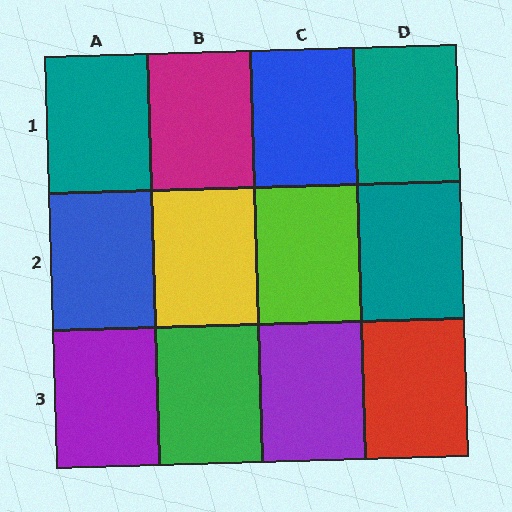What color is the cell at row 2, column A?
Blue.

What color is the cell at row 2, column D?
Teal.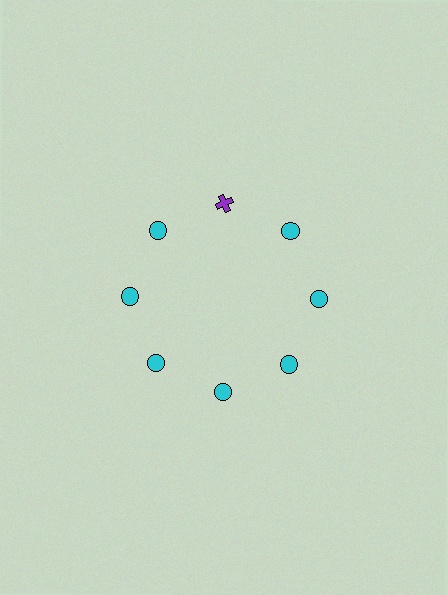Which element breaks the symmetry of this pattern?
The purple cross at roughly the 12 o'clock position breaks the symmetry. All other shapes are cyan circles.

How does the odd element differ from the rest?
It differs in both color (purple instead of cyan) and shape (cross instead of circle).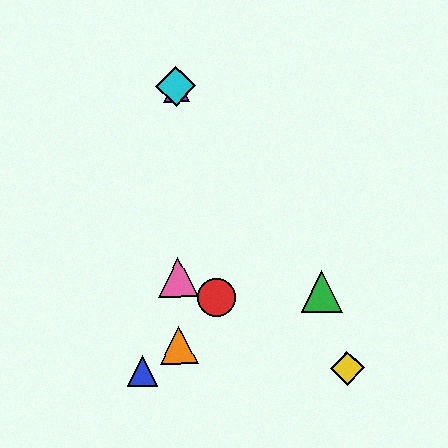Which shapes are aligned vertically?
The purple triangle, the orange triangle, the cyan diamond, the pink triangle are aligned vertically.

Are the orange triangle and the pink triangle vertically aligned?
Yes, both are at x≈179.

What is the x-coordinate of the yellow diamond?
The yellow diamond is at x≈348.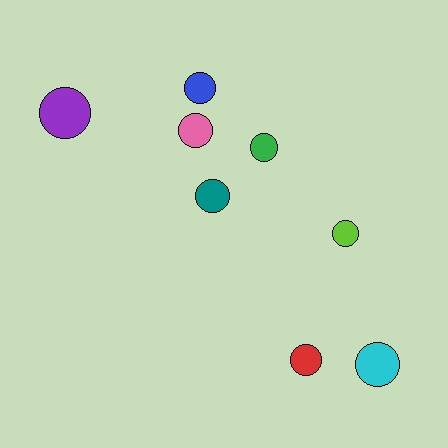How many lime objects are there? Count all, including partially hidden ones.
There is 1 lime object.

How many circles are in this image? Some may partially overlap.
There are 8 circles.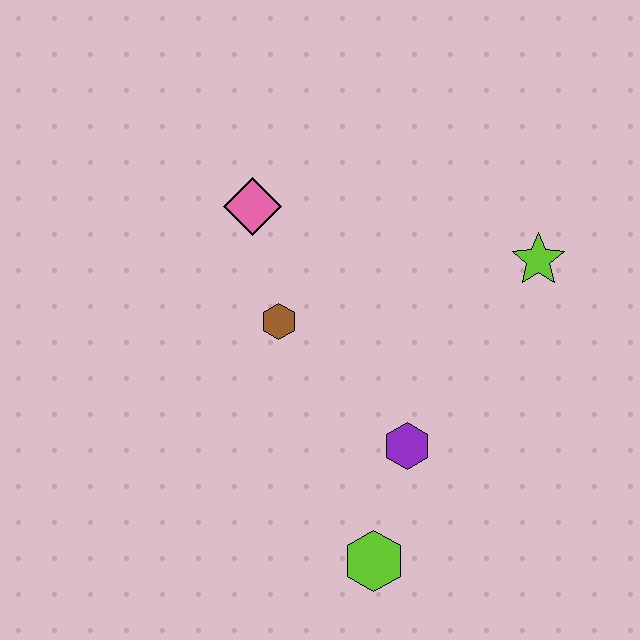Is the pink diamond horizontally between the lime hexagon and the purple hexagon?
No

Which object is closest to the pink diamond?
The brown hexagon is closest to the pink diamond.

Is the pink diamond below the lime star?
No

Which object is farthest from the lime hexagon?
The pink diamond is farthest from the lime hexagon.